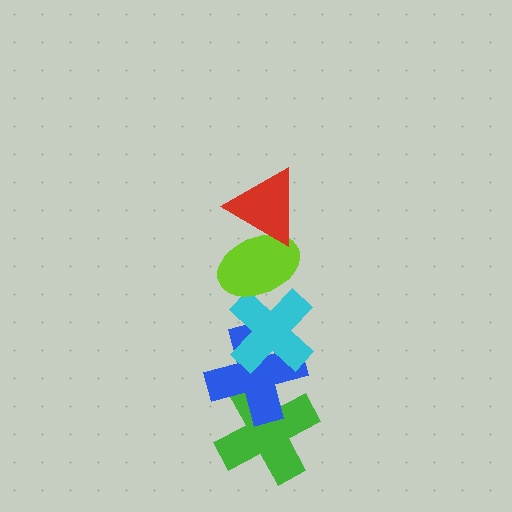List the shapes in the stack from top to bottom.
From top to bottom: the red triangle, the lime ellipse, the cyan cross, the blue cross, the green cross.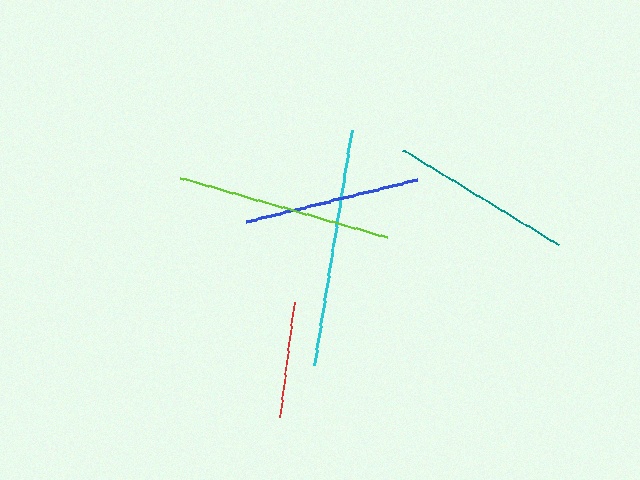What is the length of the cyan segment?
The cyan segment is approximately 239 pixels long.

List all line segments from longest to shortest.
From longest to shortest: cyan, lime, teal, blue, red.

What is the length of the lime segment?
The lime segment is approximately 215 pixels long.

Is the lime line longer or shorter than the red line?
The lime line is longer than the red line.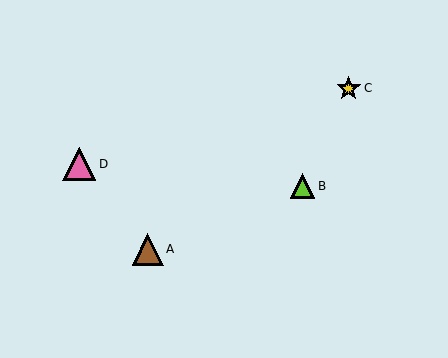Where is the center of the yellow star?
The center of the yellow star is at (349, 88).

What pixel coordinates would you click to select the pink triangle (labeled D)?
Click at (79, 164) to select the pink triangle D.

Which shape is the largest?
The pink triangle (labeled D) is the largest.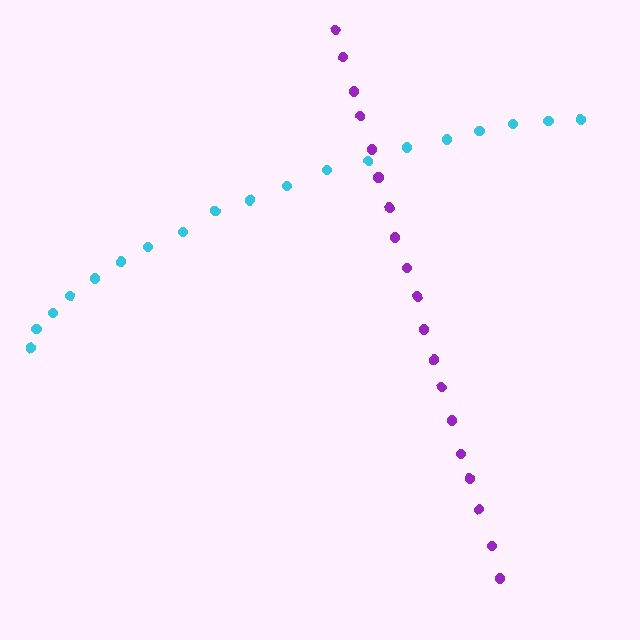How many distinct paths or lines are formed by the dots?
There are 2 distinct paths.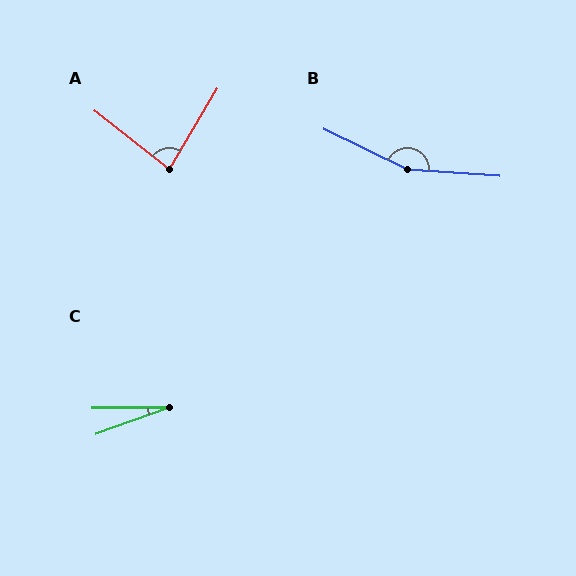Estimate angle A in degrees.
Approximately 83 degrees.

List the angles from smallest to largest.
C (20°), A (83°), B (158°).